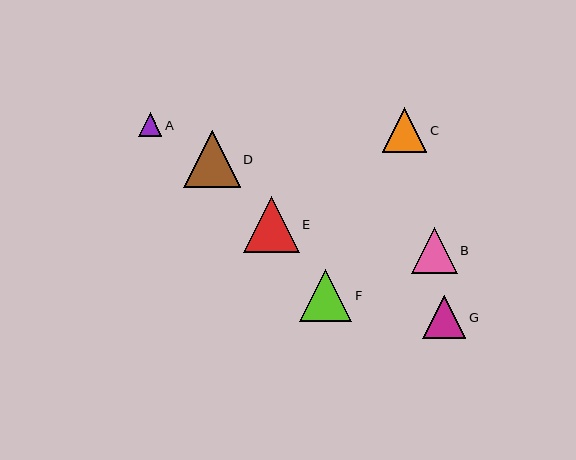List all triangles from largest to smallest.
From largest to smallest: D, E, F, B, C, G, A.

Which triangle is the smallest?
Triangle A is the smallest with a size of approximately 24 pixels.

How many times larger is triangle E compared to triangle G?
Triangle E is approximately 1.3 times the size of triangle G.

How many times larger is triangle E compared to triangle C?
Triangle E is approximately 1.3 times the size of triangle C.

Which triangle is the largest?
Triangle D is the largest with a size of approximately 57 pixels.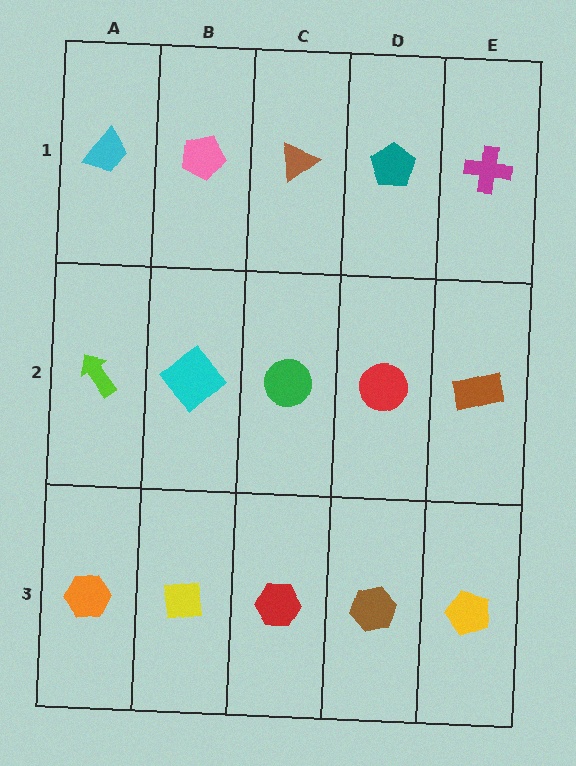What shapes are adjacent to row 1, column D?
A red circle (row 2, column D), a brown triangle (row 1, column C), a magenta cross (row 1, column E).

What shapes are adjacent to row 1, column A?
A lime arrow (row 2, column A), a pink pentagon (row 1, column B).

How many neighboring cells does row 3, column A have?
2.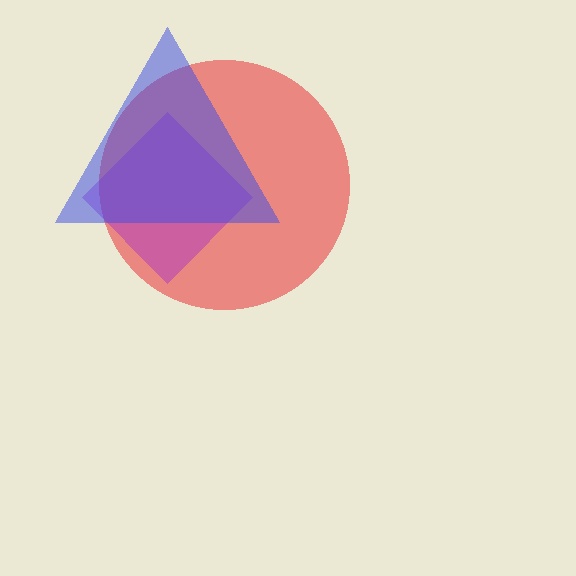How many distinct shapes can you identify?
There are 3 distinct shapes: a red circle, a purple diamond, a blue triangle.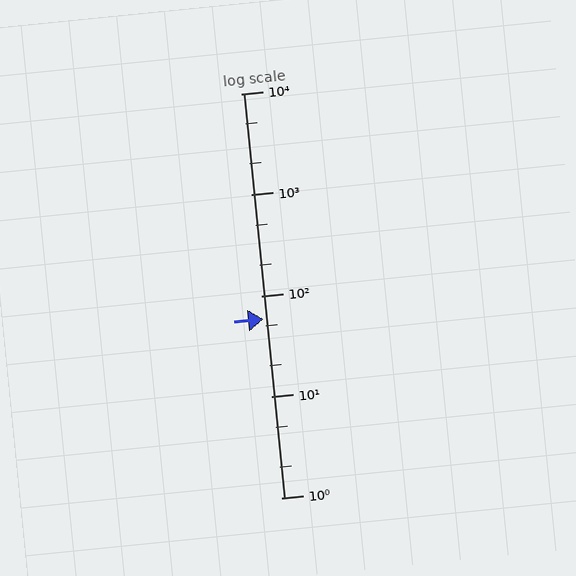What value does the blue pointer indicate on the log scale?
The pointer indicates approximately 59.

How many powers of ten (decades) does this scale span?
The scale spans 4 decades, from 1 to 10000.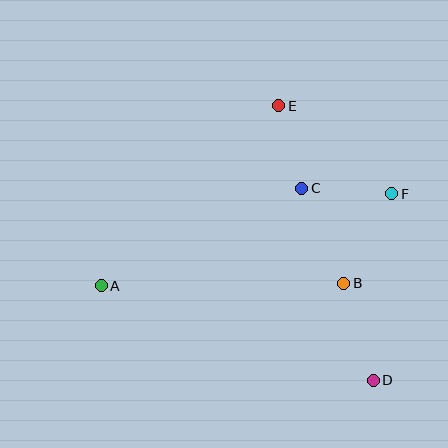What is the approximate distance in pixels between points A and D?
The distance between A and D is approximately 288 pixels.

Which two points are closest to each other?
Points C and E are closest to each other.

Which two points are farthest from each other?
Points A and F are farthest from each other.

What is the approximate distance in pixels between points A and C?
The distance between A and C is approximately 223 pixels.